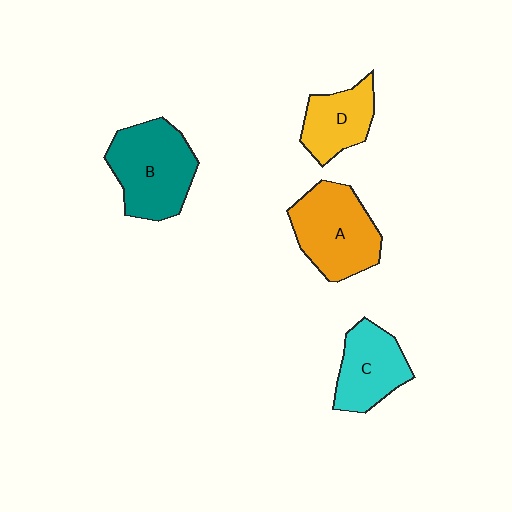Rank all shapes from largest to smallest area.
From largest to smallest: B (teal), A (orange), C (cyan), D (yellow).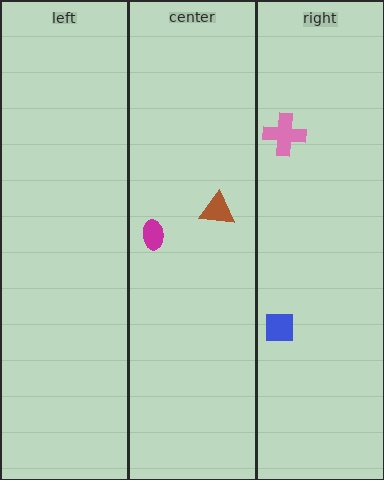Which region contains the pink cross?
The right region.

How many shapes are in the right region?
2.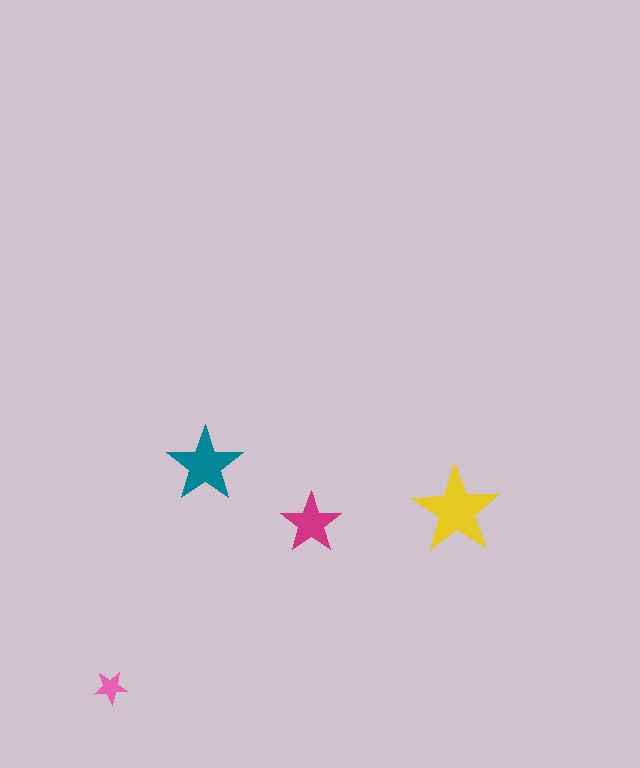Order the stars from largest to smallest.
the yellow one, the teal one, the magenta one, the pink one.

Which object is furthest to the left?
The pink star is leftmost.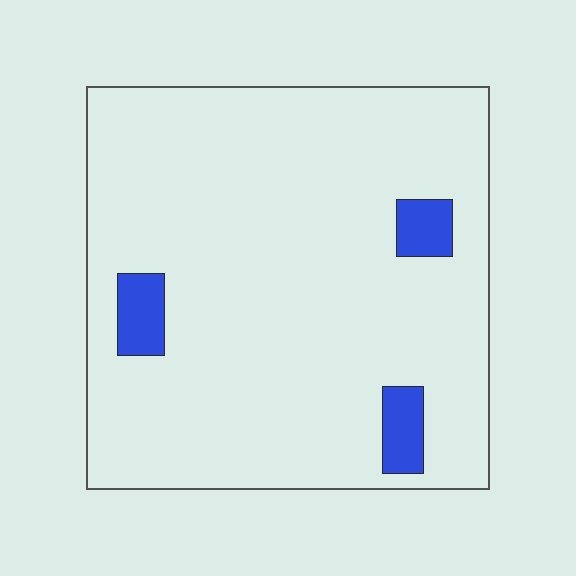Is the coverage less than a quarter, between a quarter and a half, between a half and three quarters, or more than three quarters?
Less than a quarter.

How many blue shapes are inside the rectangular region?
3.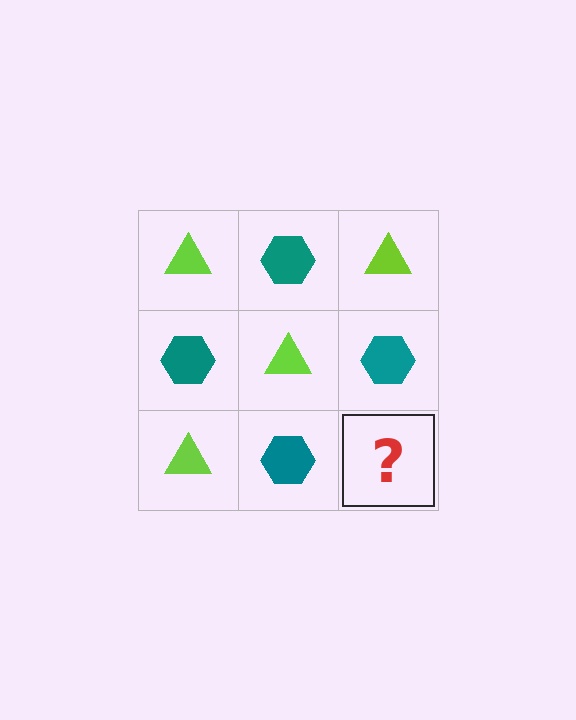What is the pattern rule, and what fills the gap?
The rule is that it alternates lime triangle and teal hexagon in a checkerboard pattern. The gap should be filled with a lime triangle.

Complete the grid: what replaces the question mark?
The question mark should be replaced with a lime triangle.